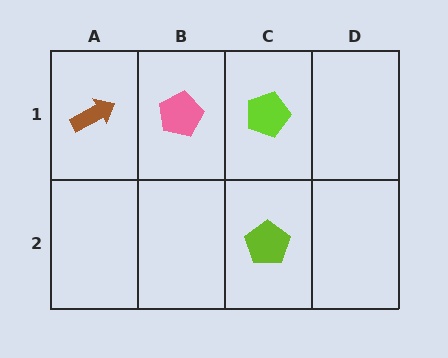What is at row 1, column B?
A pink pentagon.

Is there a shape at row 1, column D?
No, that cell is empty.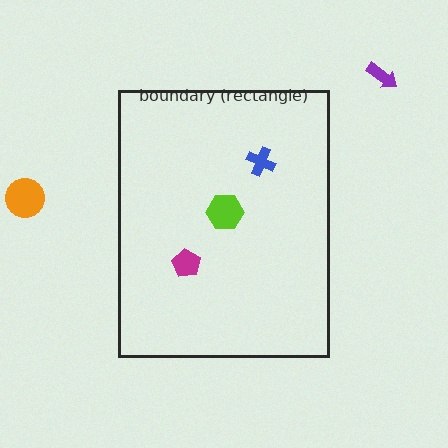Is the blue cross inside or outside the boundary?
Inside.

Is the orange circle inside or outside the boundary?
Outside.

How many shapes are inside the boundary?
3 inside, 2 outside.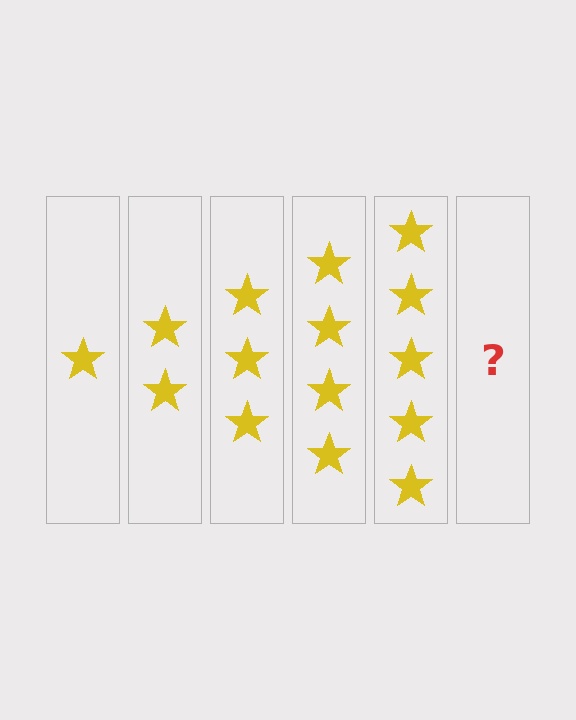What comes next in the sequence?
The next element should be 6 stars.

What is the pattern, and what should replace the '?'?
The pattern is that each step adds one more star. The '?' should be 6 stars.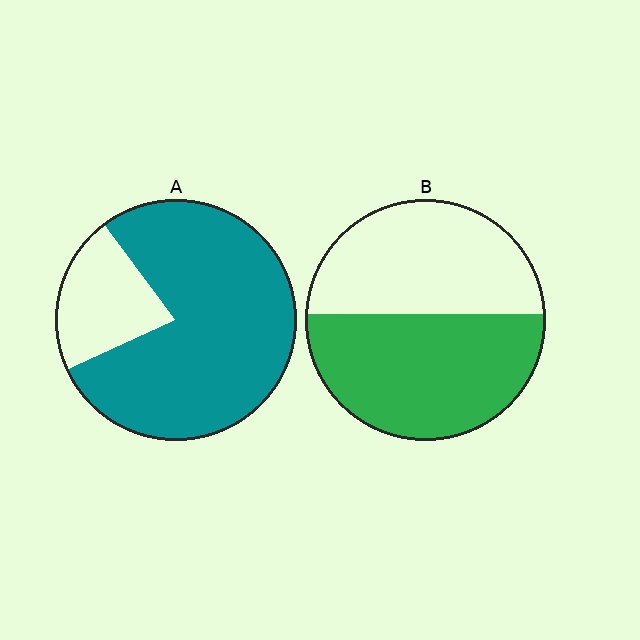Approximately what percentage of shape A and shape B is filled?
A is approximately 80% and B is approximately 55%.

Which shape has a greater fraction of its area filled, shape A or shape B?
Shape A.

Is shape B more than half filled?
Roughly half.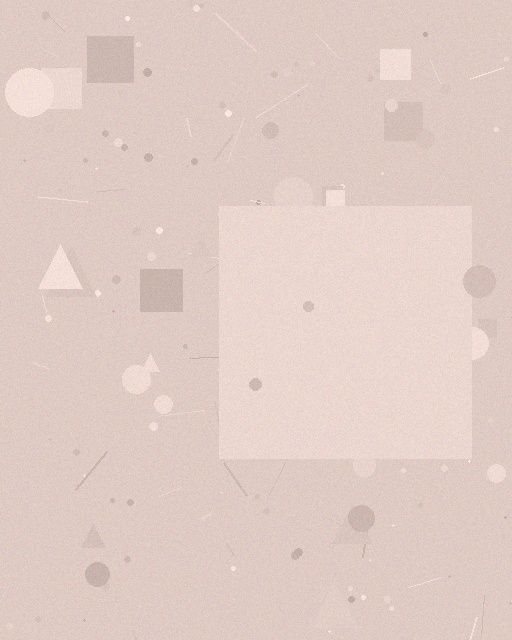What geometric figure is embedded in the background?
A square is embedded in the background.